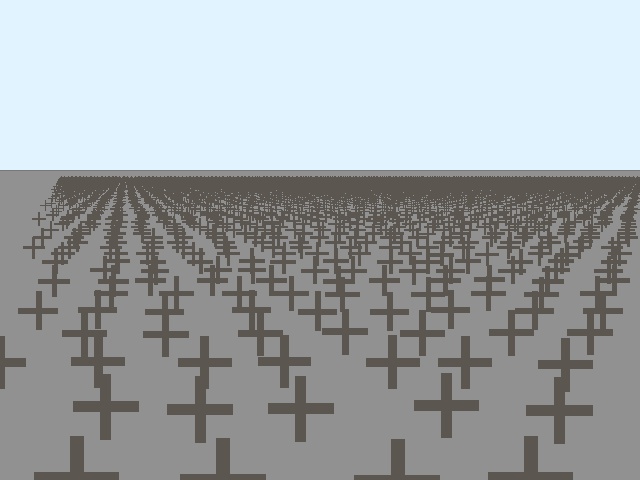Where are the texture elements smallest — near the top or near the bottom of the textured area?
Near the top.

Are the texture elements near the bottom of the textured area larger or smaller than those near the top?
Larger. Near the bottom, elements are closer to the viewer and appear at a bigger on-screen size.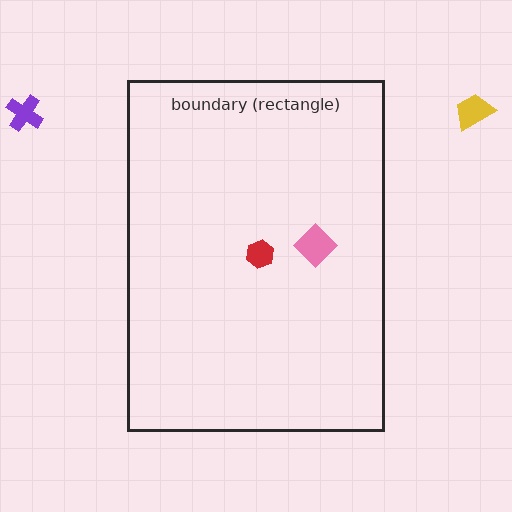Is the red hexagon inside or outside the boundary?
Inside.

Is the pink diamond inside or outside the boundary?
Inside.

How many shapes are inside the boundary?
2 inside, 2 outside.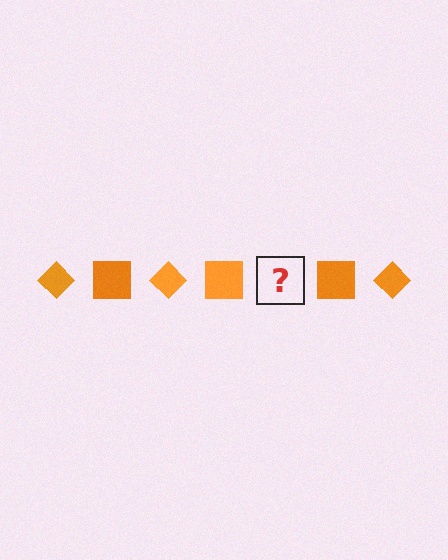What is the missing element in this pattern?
The missing element is an orange diamond.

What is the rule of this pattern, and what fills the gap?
The rule is that the pattern cycles through diamond, square shapes in orange. The gap should be filled with an orange diamond.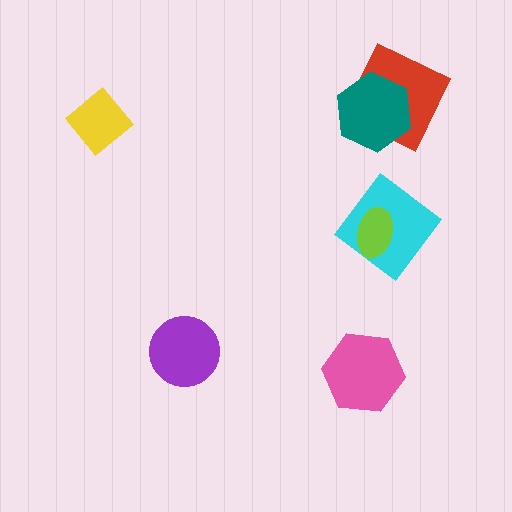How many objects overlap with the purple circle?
0 objects overlap with the purple circle.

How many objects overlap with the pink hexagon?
0 objects overlap with the pink hexagon.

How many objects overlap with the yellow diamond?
0 objects overlap with the yellow diamond.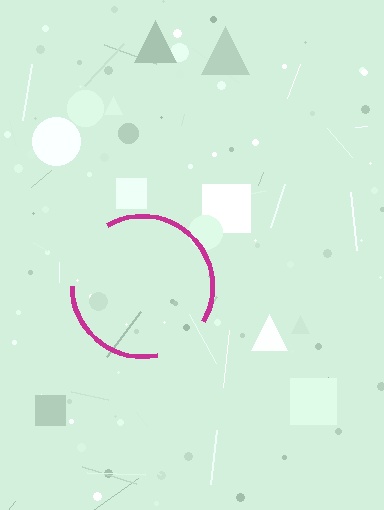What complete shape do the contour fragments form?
The contour fragments form a circle.